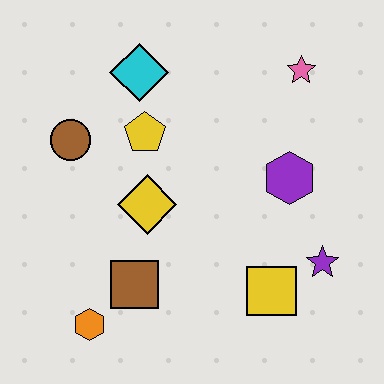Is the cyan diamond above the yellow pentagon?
Yes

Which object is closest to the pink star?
The purple hexagon is closest to the pink star.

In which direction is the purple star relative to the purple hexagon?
The purple star is below the purple hexagon.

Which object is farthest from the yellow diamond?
The pink star is farthest from the yellow diamond.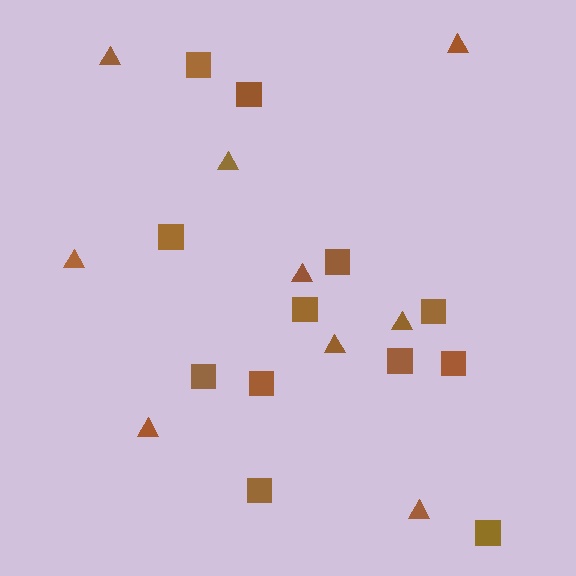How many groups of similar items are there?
There are 2 groups: one group of squares (12) and one group of triangles (9).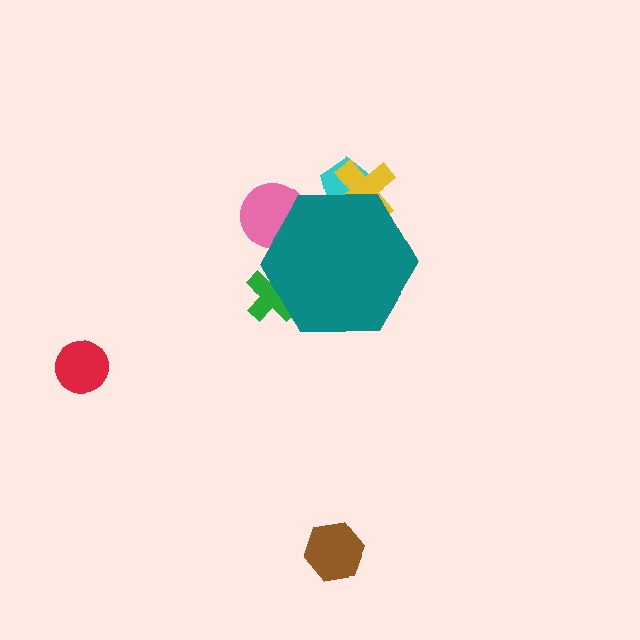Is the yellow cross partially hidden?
Yes, the yellow cross is partially hidden behind the teal hexagon.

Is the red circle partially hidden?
No, the red circle is fully visible.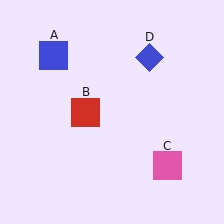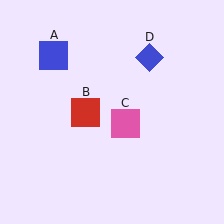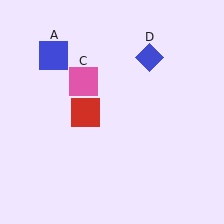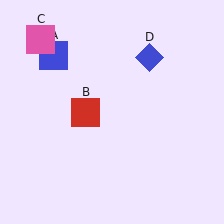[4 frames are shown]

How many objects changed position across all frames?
1 object changed position: pink square (object C).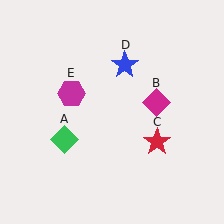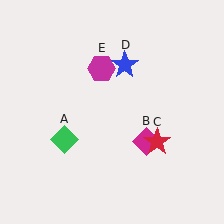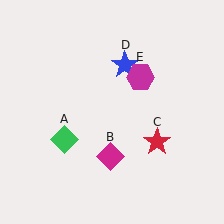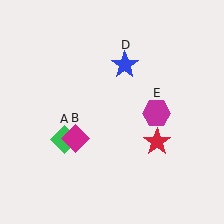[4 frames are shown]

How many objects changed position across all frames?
2 objects changed position: magenta diamond (object B), magenta hexagon (object E).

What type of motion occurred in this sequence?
The magenta diamond (object B), magenta hexagon (object E) rotated clockwise around the center of the scene.